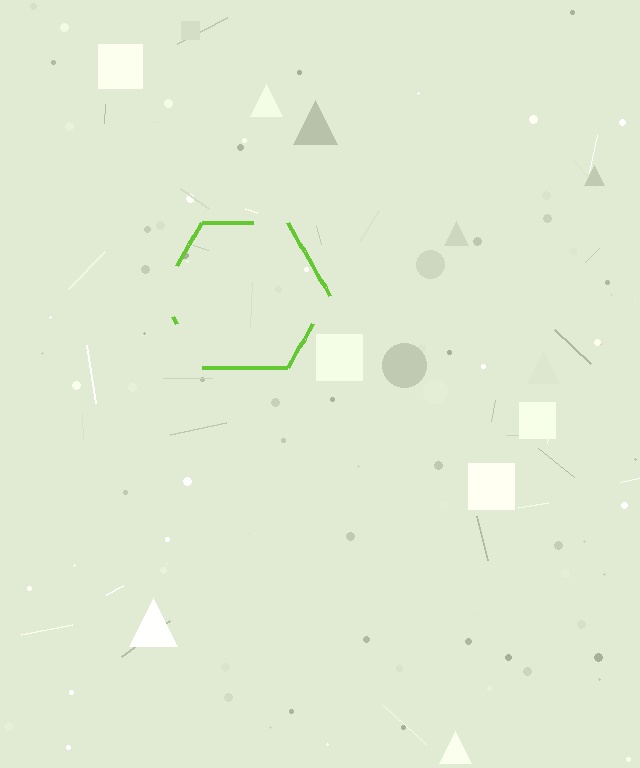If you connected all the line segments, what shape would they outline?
They would outline a hexagon.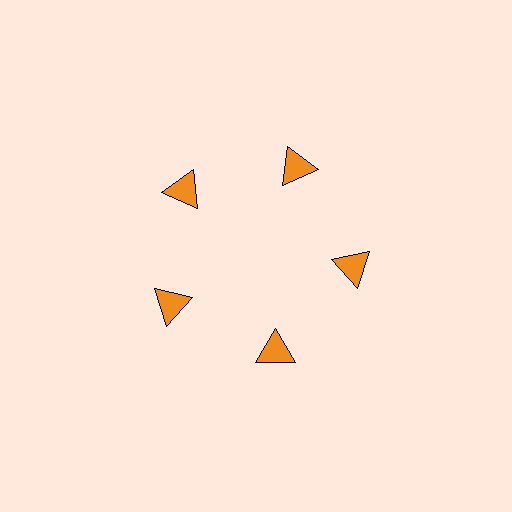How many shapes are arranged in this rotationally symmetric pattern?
There are 5 shapes, arranged in 5 groups of 1.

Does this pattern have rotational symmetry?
Yes, this pattern has 5-fold rotational symmetry. It looks the same after rotating 72 degrees around the center.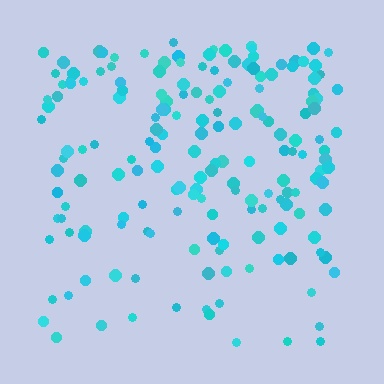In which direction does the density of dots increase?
From bottom to top, with the top side densest.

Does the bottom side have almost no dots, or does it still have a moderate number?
Still a moderate number, just noticeably fewer than the top.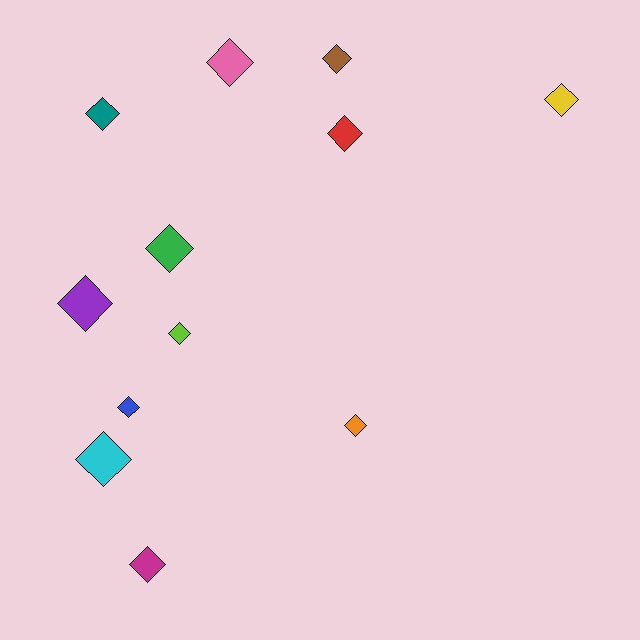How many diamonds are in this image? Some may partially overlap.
There are 12 diamonds.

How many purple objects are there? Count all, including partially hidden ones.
There is 1 purple object.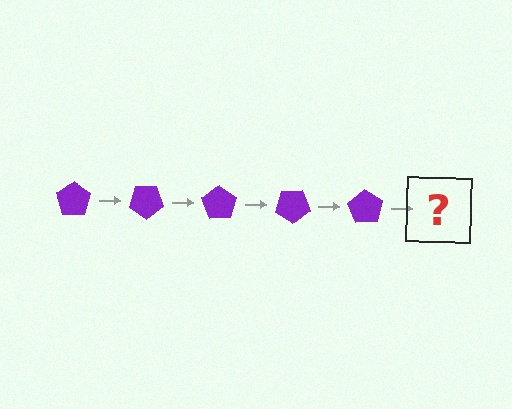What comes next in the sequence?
The next element should be a purple pentagon rotated 175 degrees.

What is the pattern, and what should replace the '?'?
The pattern is that the pentagon rotates 35 degrees each step. The '?' should be a purple pentagon rotated 175 degrees.